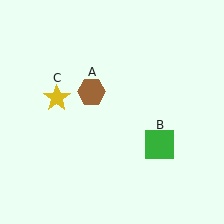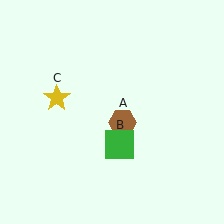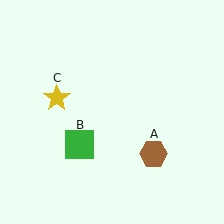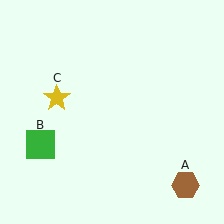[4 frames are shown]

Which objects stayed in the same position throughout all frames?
Yellow star (object C) remained stationary.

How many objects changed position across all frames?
2 objects changed position: brown hexagon (object A), green square (object B).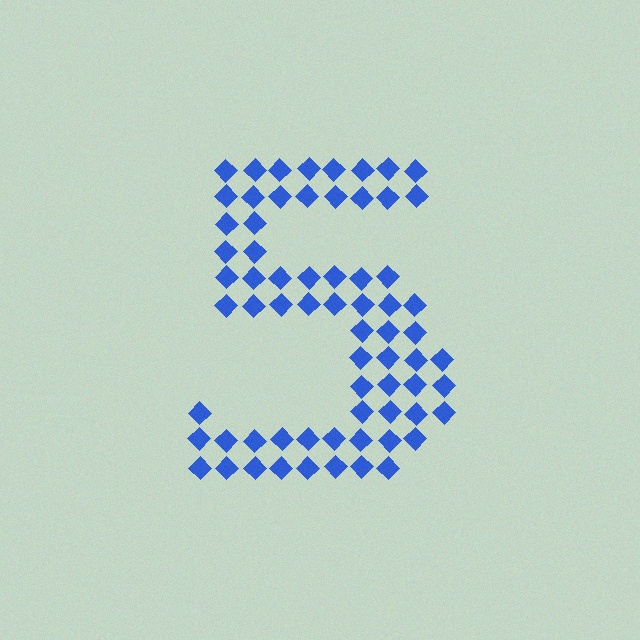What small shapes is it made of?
It is made of small diamonds.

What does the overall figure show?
The overall figure shows the digit 5.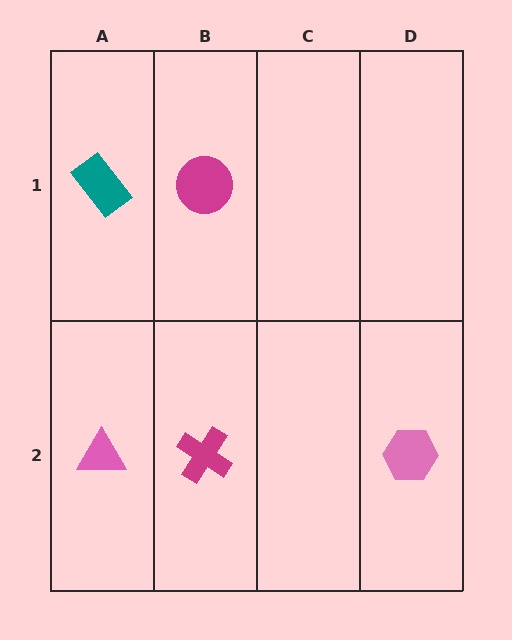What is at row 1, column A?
A teal rectangle.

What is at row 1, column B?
A magenta circle.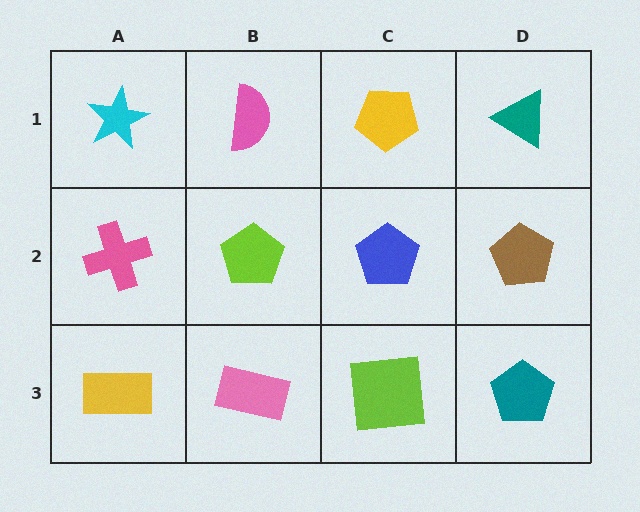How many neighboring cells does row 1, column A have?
2.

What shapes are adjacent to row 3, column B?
A lime pentagon (row 2, column B), a yellow rectangle (row 3, column A), a lime square (row 3, column C).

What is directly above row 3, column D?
A brown pentagon.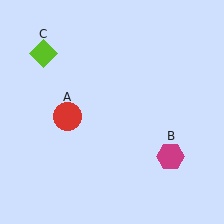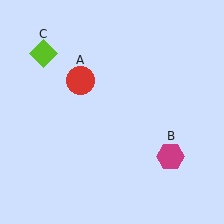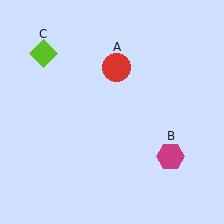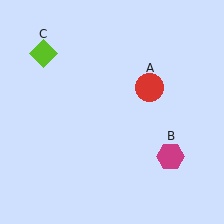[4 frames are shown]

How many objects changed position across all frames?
1 object changed position: red circle (object A).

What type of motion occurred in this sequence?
The red circle (object A) rotated clockwise around the center of the scene.